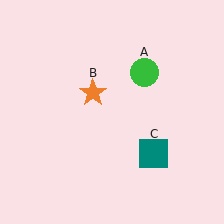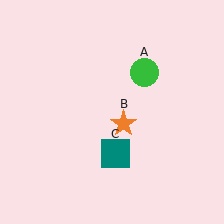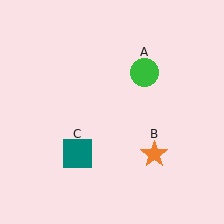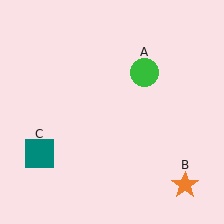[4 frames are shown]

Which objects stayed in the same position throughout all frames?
Green circle (object A) remained stationary.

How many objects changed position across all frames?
2 objects changed position: orange star (object B), teal square (object C).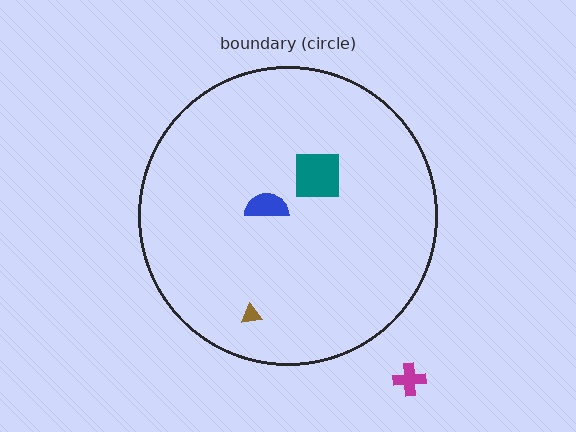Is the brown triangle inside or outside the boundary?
Inside.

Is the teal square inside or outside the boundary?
Inside.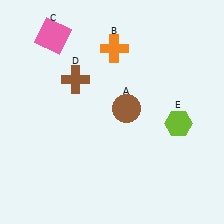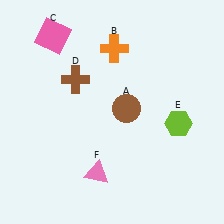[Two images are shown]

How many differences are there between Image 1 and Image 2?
There is 1 difference between the two images.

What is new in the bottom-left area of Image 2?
A pink triangle (F) was added in the bottom-left area of Image 2.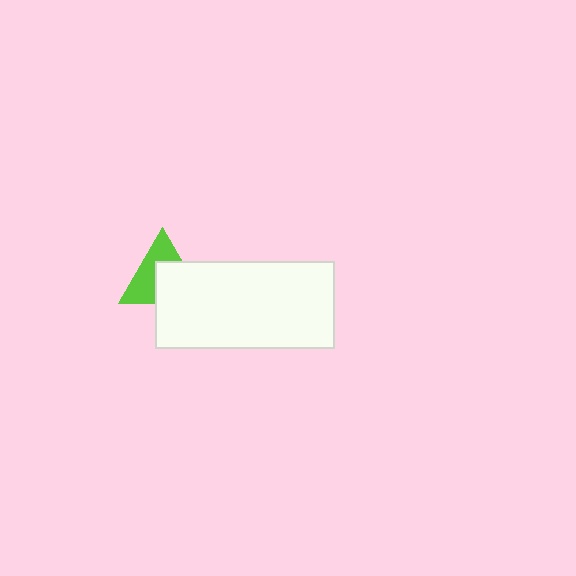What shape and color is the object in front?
The object in front is a white rectangle.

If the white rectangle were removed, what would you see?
You would see the complete lime triangle.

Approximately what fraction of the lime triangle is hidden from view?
Roughly 48% of the lime triangle is hidden behind the white rectangle.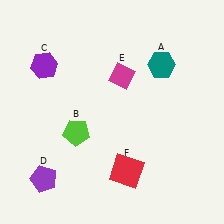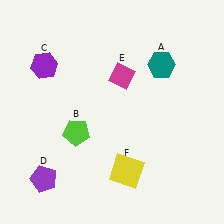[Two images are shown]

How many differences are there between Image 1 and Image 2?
There is 1 difference between the two images.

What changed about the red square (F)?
In Image 1, F is red. In Image 2, it changed to yellow.